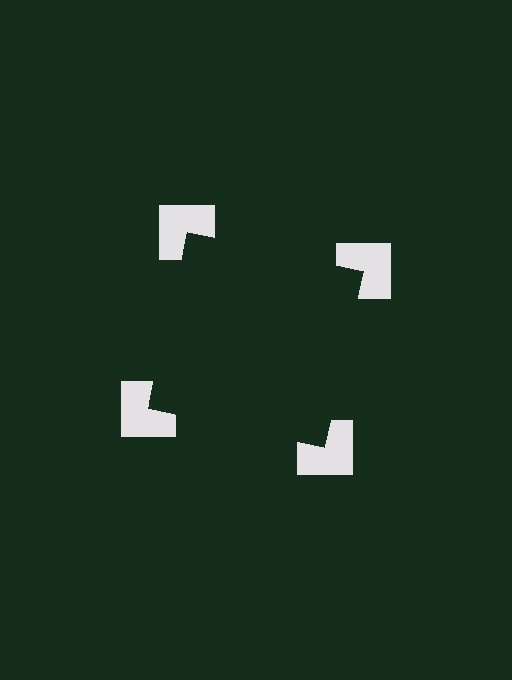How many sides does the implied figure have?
4 sides.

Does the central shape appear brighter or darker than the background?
It typically appears slightly darker than the background, even though no actual brightness change is drawn.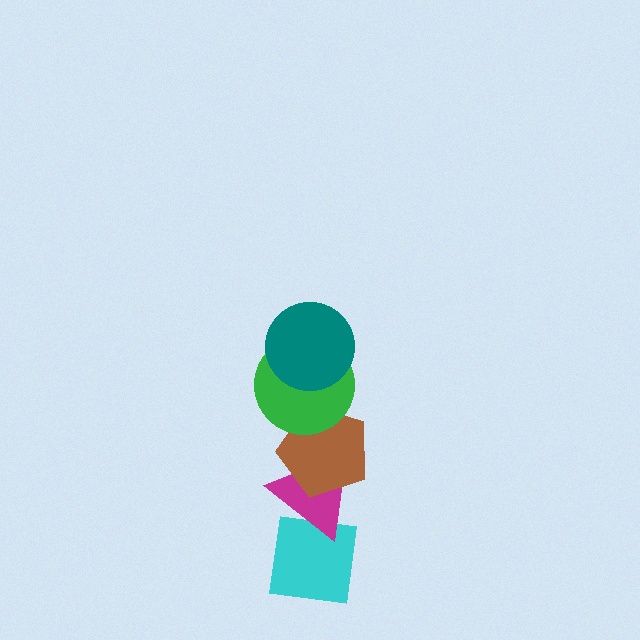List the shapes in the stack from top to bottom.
From top to bottom: the teal circle, the green circle, the brown pentagon, the magenta triangle, the cyan square.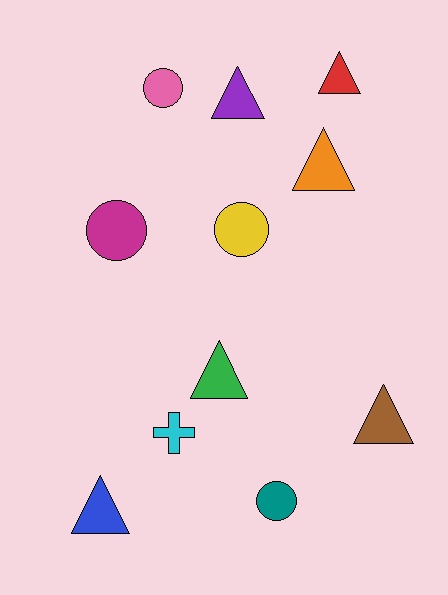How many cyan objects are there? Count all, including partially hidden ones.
There is 1 cyan object.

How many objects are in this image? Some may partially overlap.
There are 11 objects.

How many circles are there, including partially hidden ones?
There are 4 circles.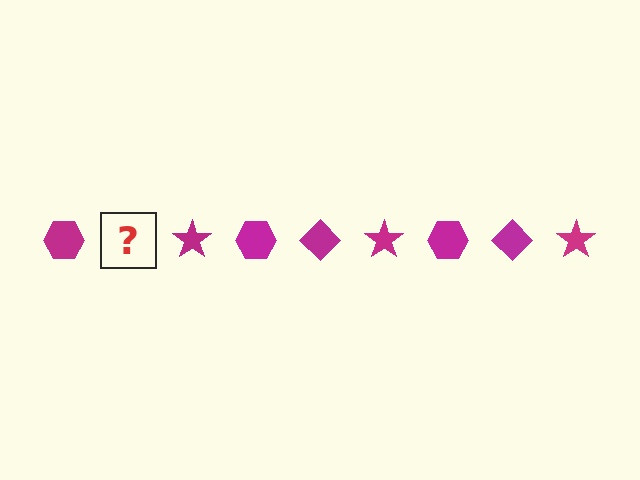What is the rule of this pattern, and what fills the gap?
The rule is that the pattern cycles through hexagon, diamond, star shapes in magenta. The gap should be filled with a magenta diamond.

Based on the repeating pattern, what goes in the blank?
The blank should be a magenta diamond.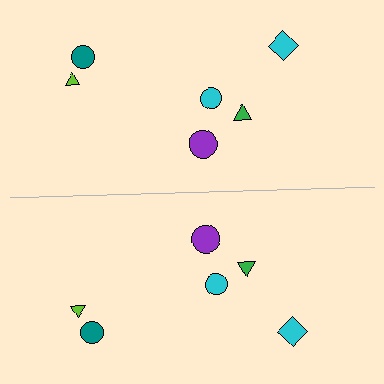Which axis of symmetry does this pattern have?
The pattern has a horizontal axis of symmetry running through the center of the image.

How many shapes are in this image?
There are 12 shapes in this image.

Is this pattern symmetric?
Yes, this pattern has bilateral (reflection) symmetry.